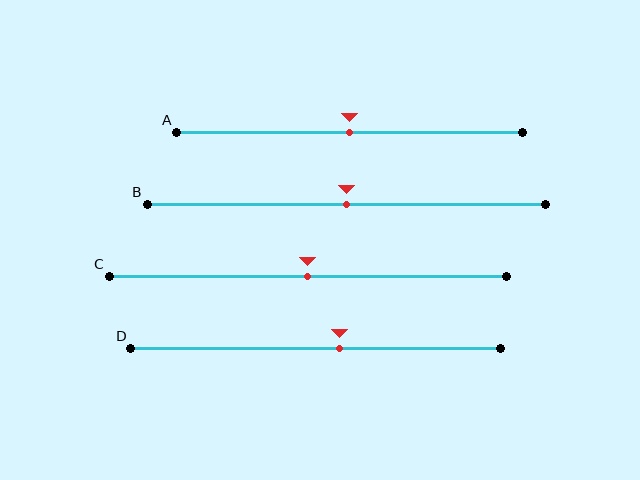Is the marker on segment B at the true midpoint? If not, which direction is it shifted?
Yes, the marker on segment B is at the true midpoint.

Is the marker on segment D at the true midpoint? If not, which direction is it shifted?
No, the marker on segment D is shifted to the right by about 6% of the segment length.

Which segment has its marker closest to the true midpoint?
Segment A has its marker closest to the true midpoint.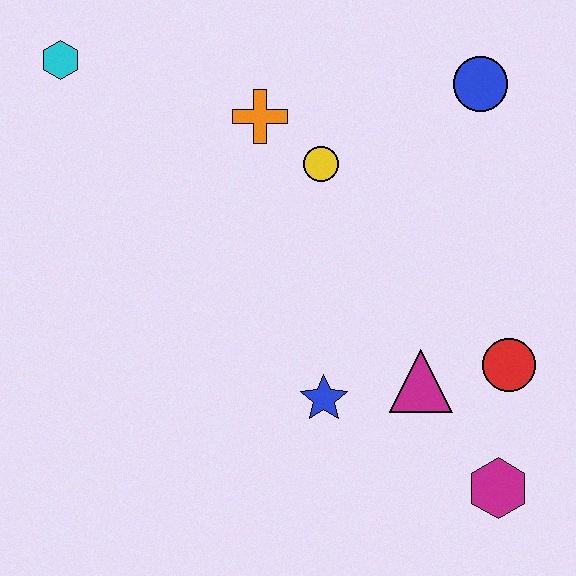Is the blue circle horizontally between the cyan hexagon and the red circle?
Yes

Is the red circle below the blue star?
No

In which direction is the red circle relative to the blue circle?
The red circle is below the blue circle.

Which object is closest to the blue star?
The magenta triangle is closest to the blue star.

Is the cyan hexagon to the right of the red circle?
No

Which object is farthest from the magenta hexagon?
The cyan hexagon is farthest from the magenta hexagon.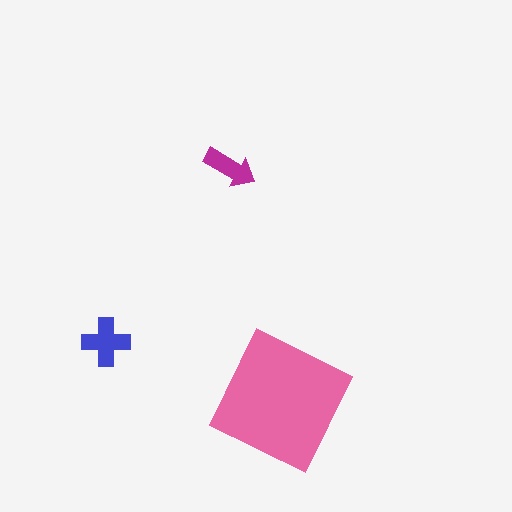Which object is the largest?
The pink square.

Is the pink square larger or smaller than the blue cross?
Larger.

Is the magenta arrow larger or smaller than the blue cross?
Smaller.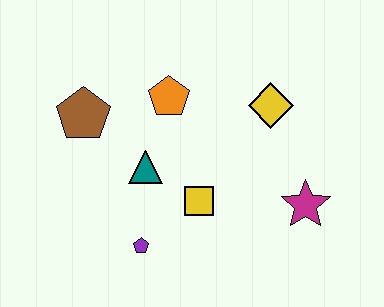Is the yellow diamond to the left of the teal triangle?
No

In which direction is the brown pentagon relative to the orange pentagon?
The brown pentagon is to the left of the orange pentagon.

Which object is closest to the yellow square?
The teal triangle is closest to the yellow square.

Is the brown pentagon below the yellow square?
No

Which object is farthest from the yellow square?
The brown pentagon is farthest from the yellow square.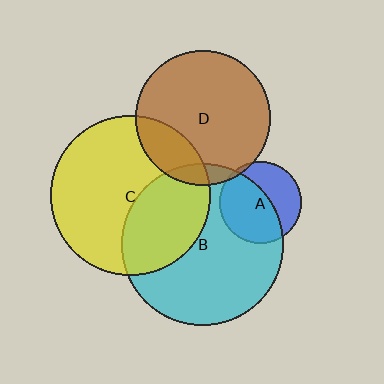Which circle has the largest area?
Circle B (cyan).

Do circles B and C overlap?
Yes.